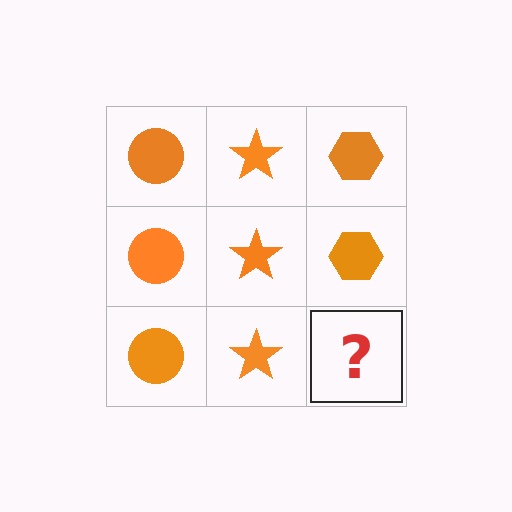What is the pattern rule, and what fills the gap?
The rule is that each column has a consistent shape. The gap should be filled with an orange hexagon.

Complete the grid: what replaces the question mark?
The question mark should be replaced with an orange hexagon.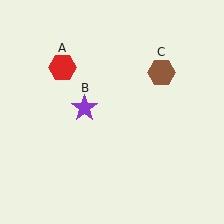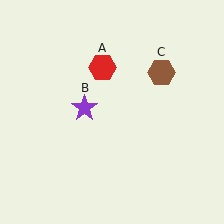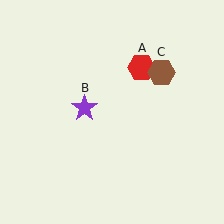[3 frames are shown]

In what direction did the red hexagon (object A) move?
The red hexagon (object A) moved right.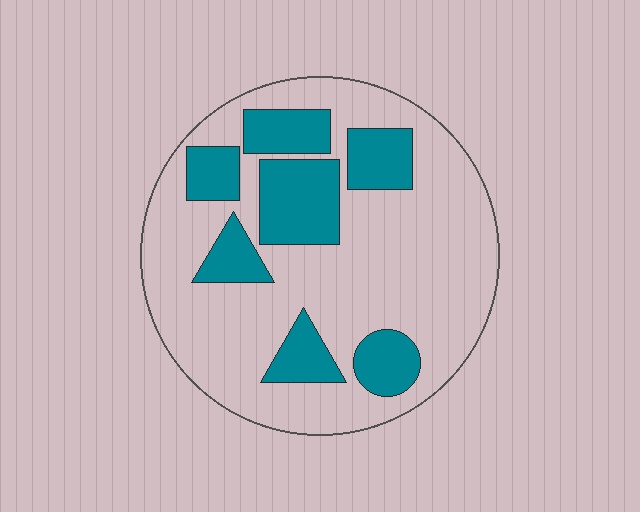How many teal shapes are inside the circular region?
7.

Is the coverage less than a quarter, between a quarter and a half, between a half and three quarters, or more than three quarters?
Between a quarter and a half.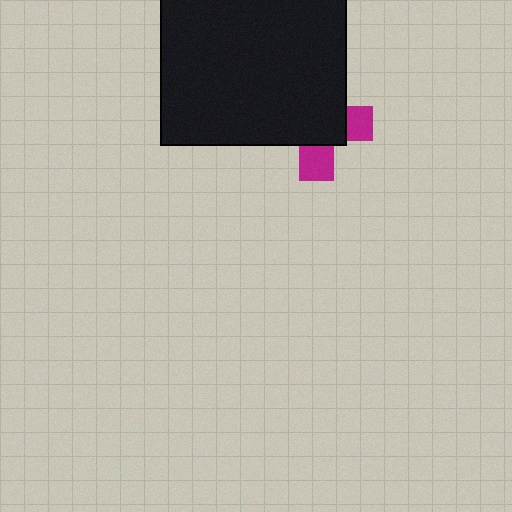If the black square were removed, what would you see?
You would see the complete magenta cross.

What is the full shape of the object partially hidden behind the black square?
The partially hidden object is a magenta cross.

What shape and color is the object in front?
The object in front is a black square.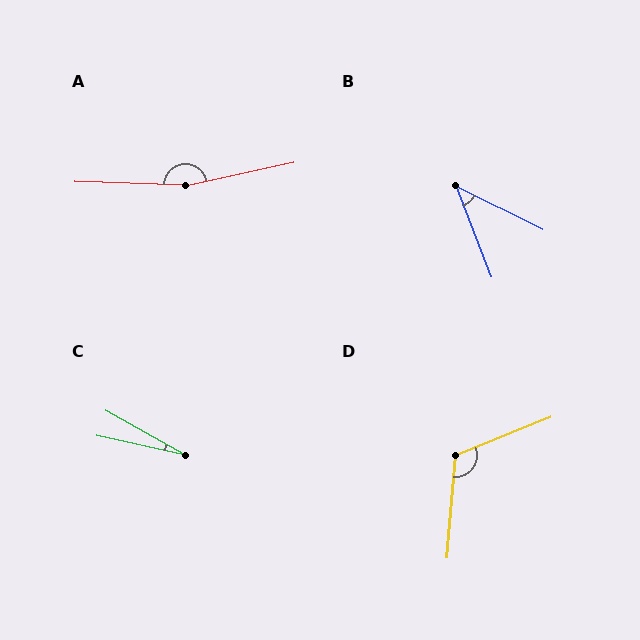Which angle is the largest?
A, at approximately 166 degrees.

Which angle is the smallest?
C, at approximately 17 degrees.